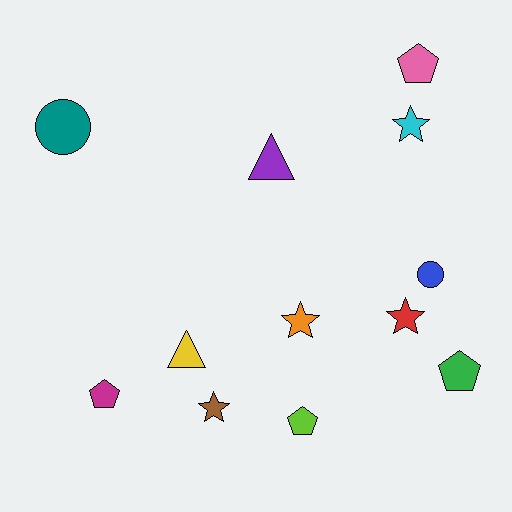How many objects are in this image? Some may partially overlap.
There are 12 objects.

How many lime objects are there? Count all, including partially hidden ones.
There is 1 lime object.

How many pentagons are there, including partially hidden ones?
There are 4 pentagons.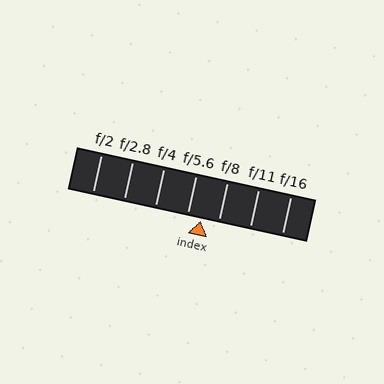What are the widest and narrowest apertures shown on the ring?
The widest aperture shown is f/2 and the narrowest is f/16.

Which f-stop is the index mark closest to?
The index mark is closest to f/5.6.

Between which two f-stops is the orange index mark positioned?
The index mark is between f/5.6 and f/8.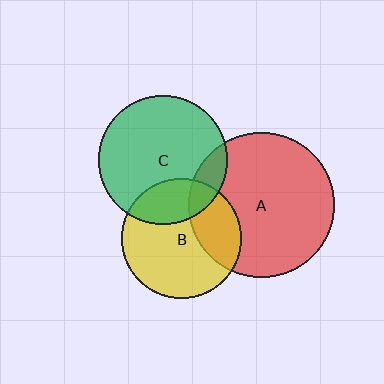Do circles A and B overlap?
Yes.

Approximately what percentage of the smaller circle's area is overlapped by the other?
Approximately 30%.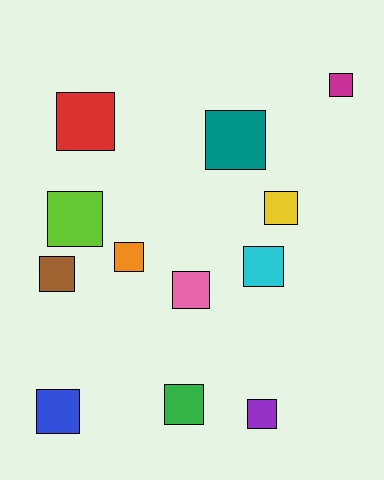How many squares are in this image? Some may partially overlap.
There are 12 squares.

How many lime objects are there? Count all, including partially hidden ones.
There is 1 lime object.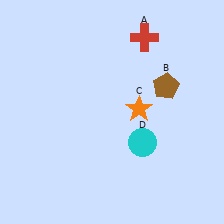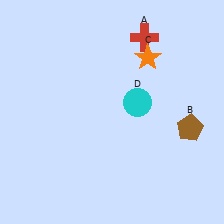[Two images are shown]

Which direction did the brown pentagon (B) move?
The brown pentagon (B) moved down.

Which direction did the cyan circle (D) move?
The cyan circle (D) moved up.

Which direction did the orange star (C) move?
The orange star (C) moved up.